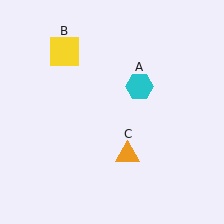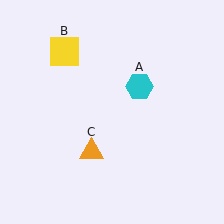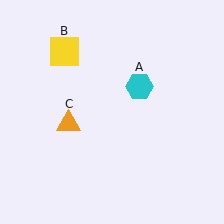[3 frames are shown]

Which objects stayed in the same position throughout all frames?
Cyan hexagon (object A) and yellow square (object B) remained stationary.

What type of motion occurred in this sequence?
The orange triangle (object C) rotated clockwise around the center of the scene.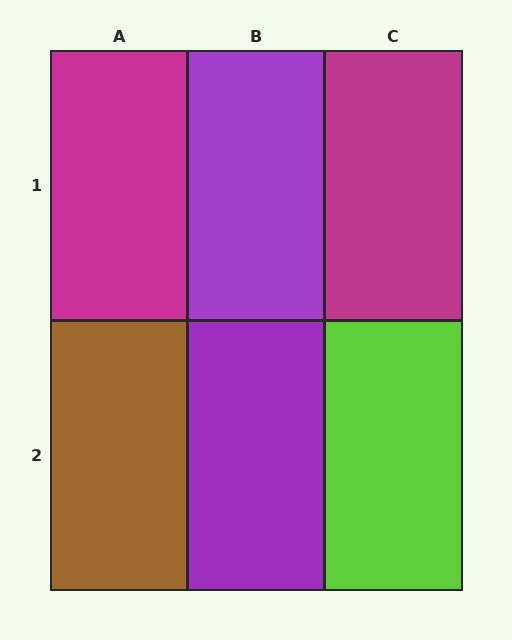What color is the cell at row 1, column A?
Magenta.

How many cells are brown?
1 cell is brown.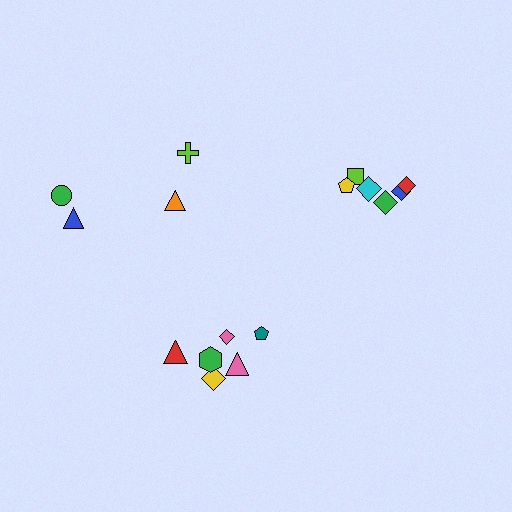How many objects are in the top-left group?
There are 4 objects.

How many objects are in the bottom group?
There are 6 objects.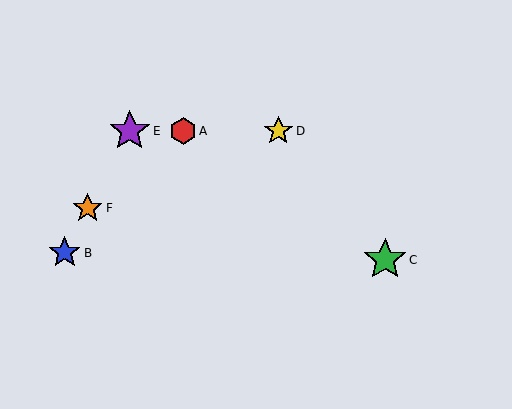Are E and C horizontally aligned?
No, E is at y≈131 and C is at y≈260.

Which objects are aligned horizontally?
Objects A, D, E are aligned horizontally.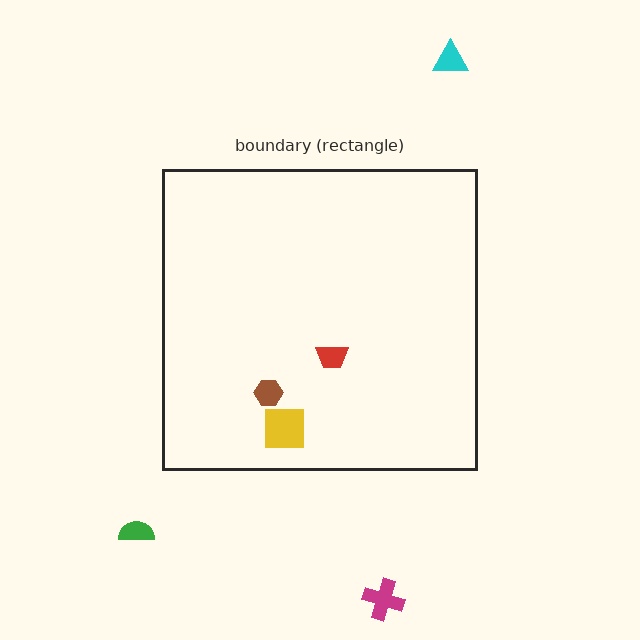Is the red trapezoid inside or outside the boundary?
Inside.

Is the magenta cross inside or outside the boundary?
Outside.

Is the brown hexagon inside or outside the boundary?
Inside.